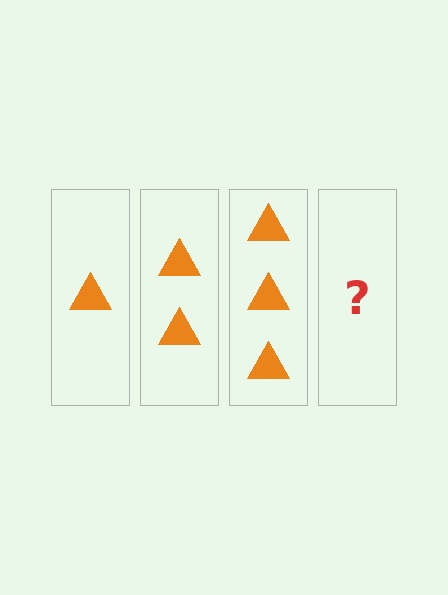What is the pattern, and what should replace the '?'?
The pattern is that each step adds one more triangle. The '?' should be 4 triangles.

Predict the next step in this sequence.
The next step is 4 triangles.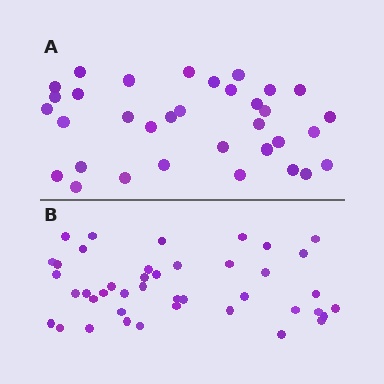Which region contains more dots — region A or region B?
Region B (the bottom region) has more dots.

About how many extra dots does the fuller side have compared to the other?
Region B has roughly 8 or so more dots than region A.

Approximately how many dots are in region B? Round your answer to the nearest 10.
About 40 dots. (The exact count is 42, which rounds to 40.)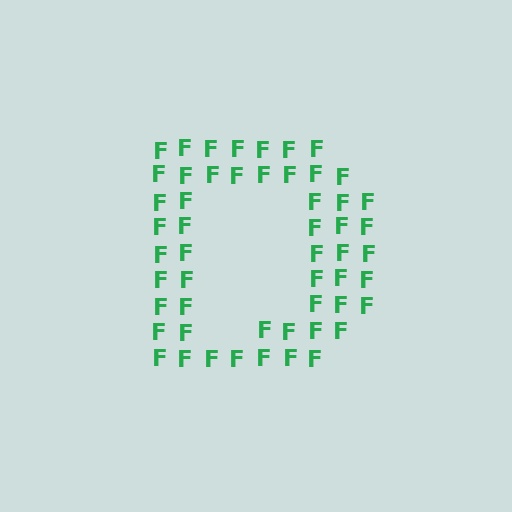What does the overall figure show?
The overall figure shows the letter D.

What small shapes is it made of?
It is made of small letter F's.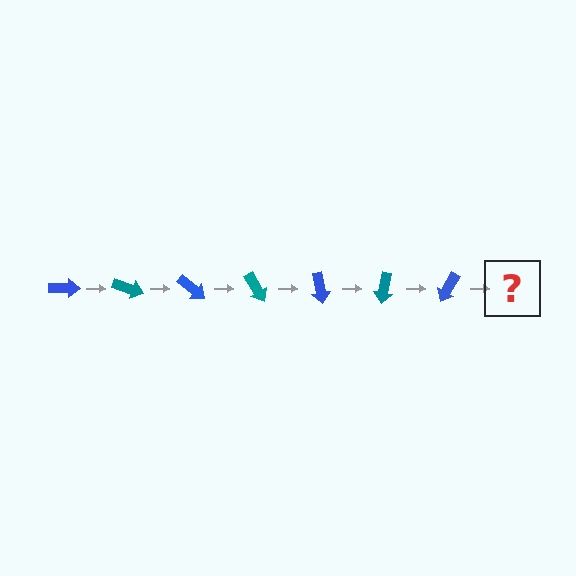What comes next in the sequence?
The next element should be a teal arrow, rotated 140 degrees from the start.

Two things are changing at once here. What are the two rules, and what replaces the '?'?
The two rules are that it rotates 20 degrees each step and the color cycles through blue and teal. The '?' should be a teal arrow, rotated 140 degrees from the start.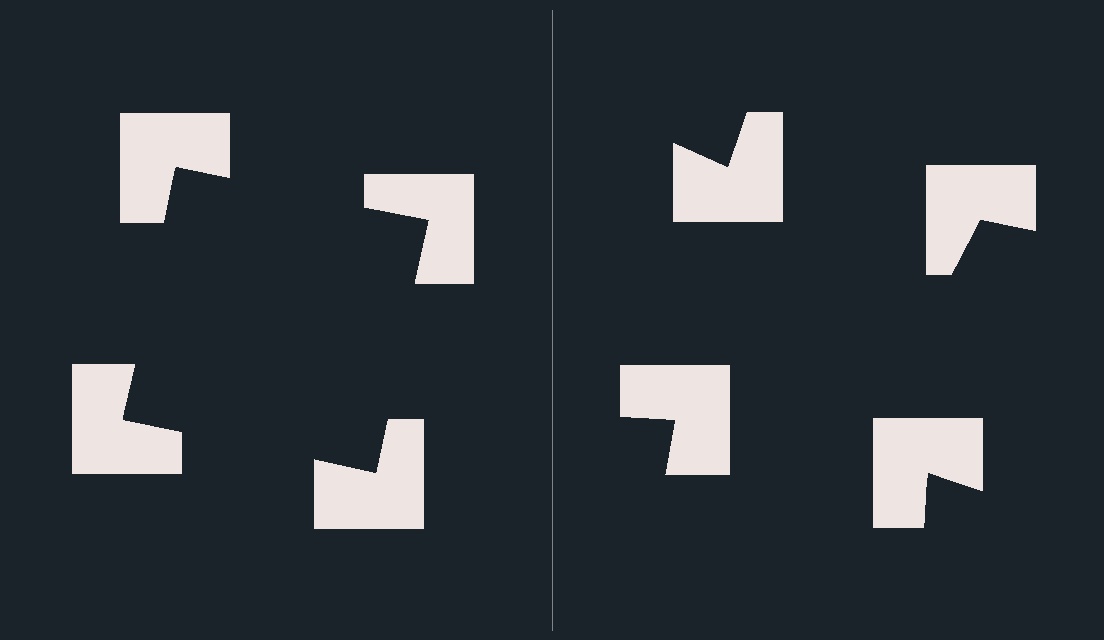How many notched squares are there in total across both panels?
8 — 4 on each side.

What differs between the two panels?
The notched squares are positioned identically on both sides; only the wedge orientations differ. On the left they align to a square; on the right they are misaligned.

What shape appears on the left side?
An illusory square.